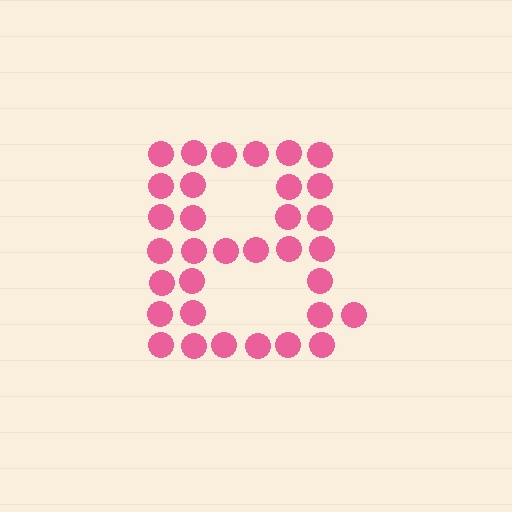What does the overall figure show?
The overall figure shows the letter B.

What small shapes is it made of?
It is made of small circles.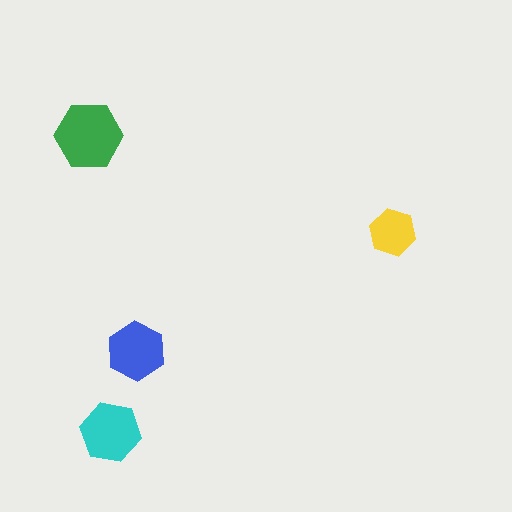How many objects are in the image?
There are 4 objects in the image.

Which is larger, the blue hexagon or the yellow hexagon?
The blue one.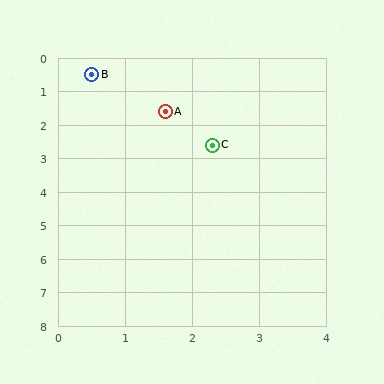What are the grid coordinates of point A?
Point A is at approximately (1.6, 1.6).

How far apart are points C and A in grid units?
Points C and A are about 1.2 grid units apart.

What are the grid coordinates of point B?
Point B is at approximately (0.5, 0.5).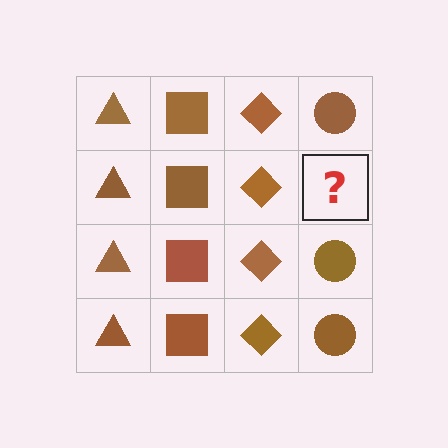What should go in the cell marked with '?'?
The missing cell should contain a brown circle.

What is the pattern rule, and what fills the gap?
The rule is that each column has a consistent shape. The gap should be filled with a brown circle.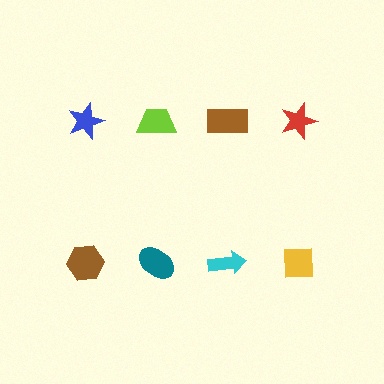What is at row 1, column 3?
A brown rectangle.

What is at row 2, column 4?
A yellow square.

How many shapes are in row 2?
4 shapes.